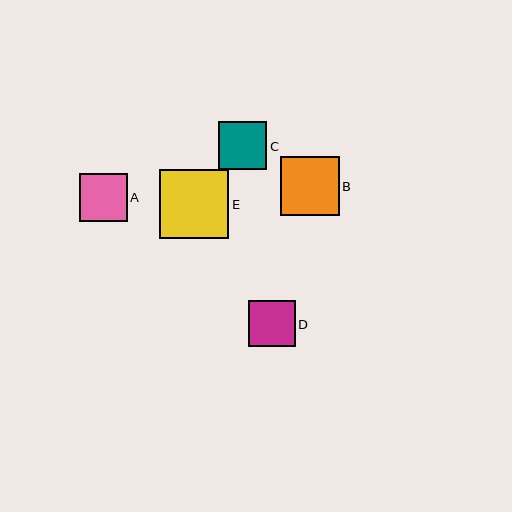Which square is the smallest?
Square D is the smallest with a size of approximately 47 pixels.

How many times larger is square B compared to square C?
Square B is approximately 1.2 times the size of square C.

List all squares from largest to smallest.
From largest to smallest: E, B, A, C, D.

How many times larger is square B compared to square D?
Square B is approximately 1.3 times the size of square D.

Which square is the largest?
Square E is the largest with a size of approximately 69 pixels.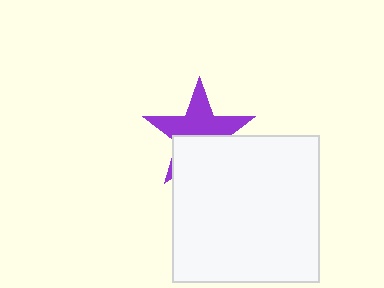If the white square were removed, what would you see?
You would see the complete purple star.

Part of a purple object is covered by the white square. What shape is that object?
It is a star.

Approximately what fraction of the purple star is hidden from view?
Roughly 43% of the purple star is hidden behind the white square.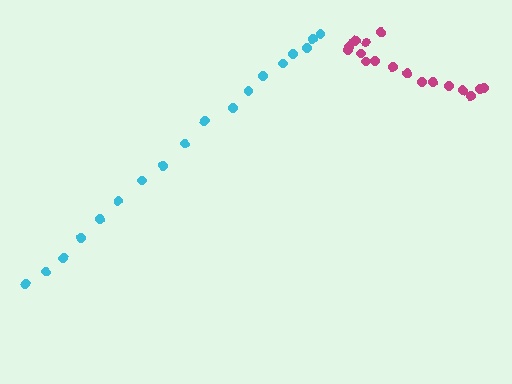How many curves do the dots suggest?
There are 2 distinct paths.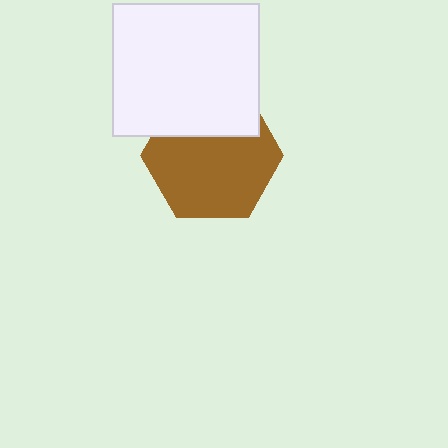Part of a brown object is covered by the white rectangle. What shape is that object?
It is a hexagon.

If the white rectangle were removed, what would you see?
You would see the complete brown hexagon.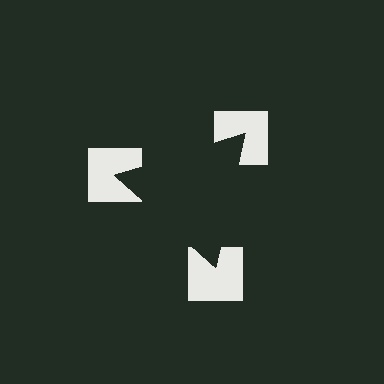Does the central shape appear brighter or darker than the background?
It typically appears slightly darker than the background, even though no actual brightness change is drawn.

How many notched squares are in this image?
There are 3 — one at each vertex of the illusory triangle.